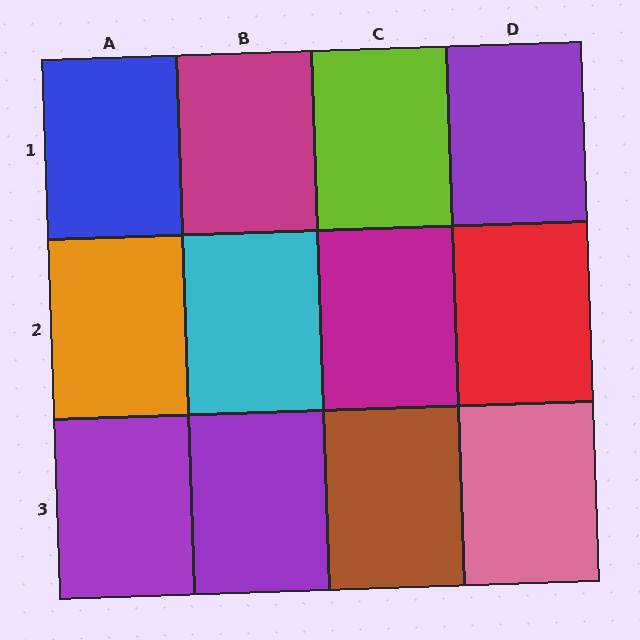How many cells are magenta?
2 cells are magenta.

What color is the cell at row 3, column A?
Purple.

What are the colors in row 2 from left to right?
Orange, cyan, magenta, red.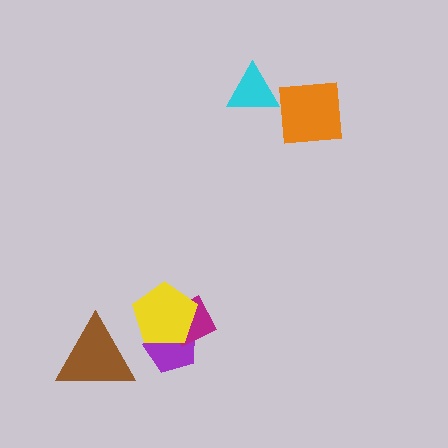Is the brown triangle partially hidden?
No, no other shape covers it.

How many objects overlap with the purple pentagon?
2 objects overlap with the purple pentagon.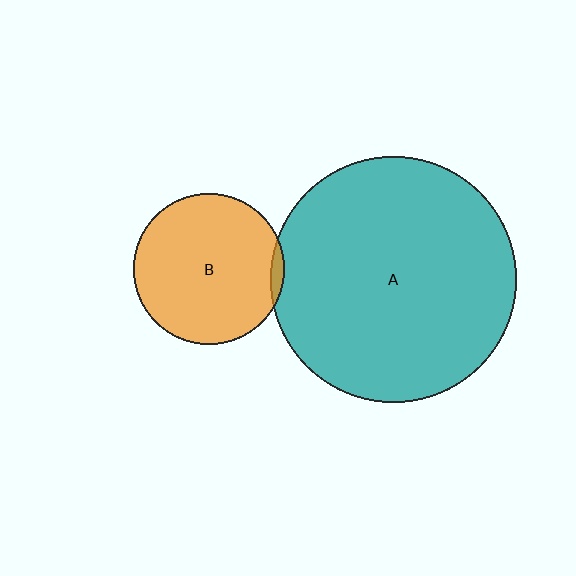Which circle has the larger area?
Circle A (teal).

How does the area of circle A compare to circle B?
Approximately 2.7 times.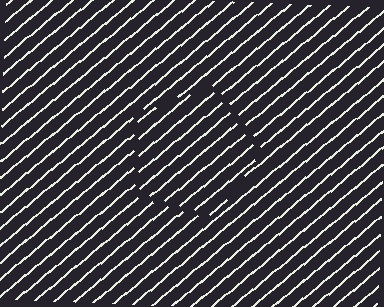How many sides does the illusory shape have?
5 sides — the line-ends trace a pentagon.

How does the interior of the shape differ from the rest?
The interior of the shape contains the same grating, shifted by half a period — the contour is defined by the phase discontinuity where line-ends from the inner and outer gratings abut.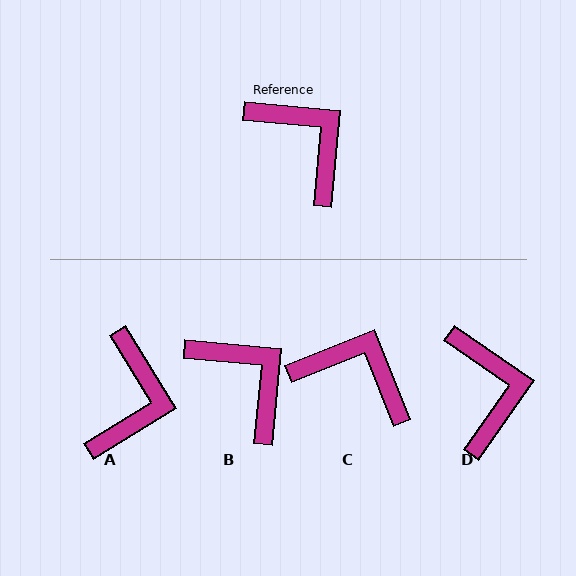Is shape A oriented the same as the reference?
No, it is off by about 53 degrees.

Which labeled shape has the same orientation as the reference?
B.